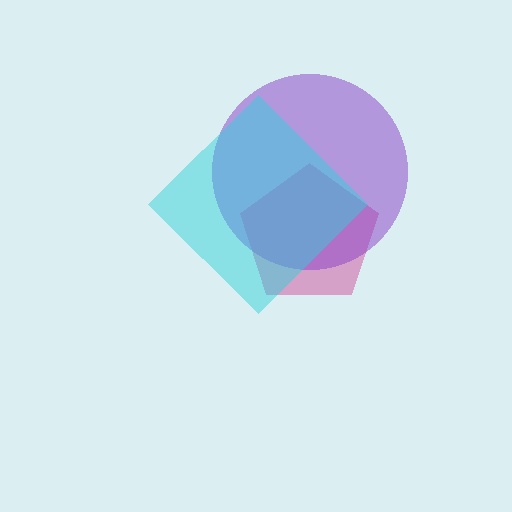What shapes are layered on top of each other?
The layered shapes are: a magenta pentagon, a purple circle, a cyan diamond.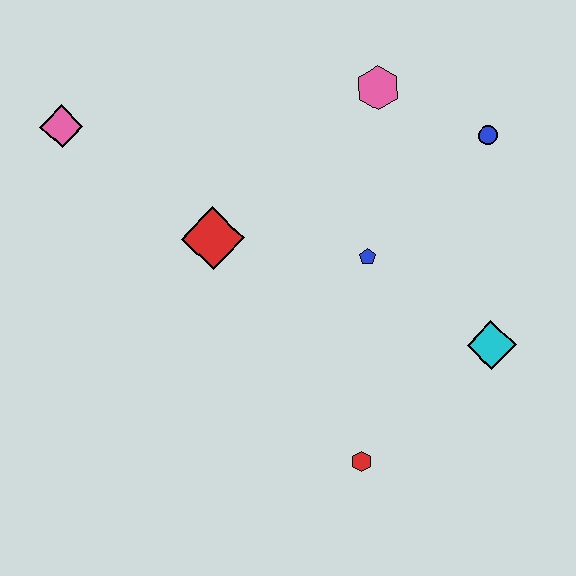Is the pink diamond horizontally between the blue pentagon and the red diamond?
No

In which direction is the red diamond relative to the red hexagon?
The red diamond is above the red hexagon.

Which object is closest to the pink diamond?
The red diamond is closest to the pink diamond.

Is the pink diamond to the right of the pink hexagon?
No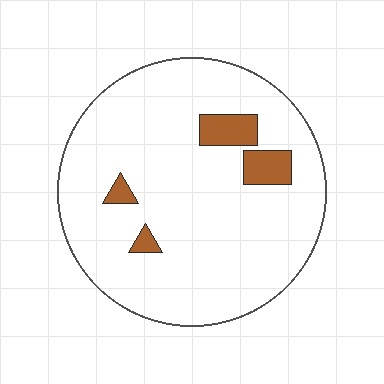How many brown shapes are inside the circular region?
4.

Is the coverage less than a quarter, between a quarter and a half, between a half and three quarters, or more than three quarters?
Less than a quarter.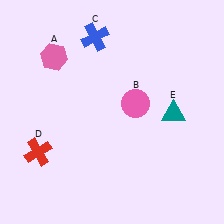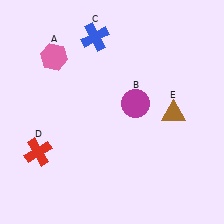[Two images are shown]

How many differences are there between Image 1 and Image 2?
There are 2 differences between the two images.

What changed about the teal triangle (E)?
In Image 1, E is teal. In Image 2, it changed to brown.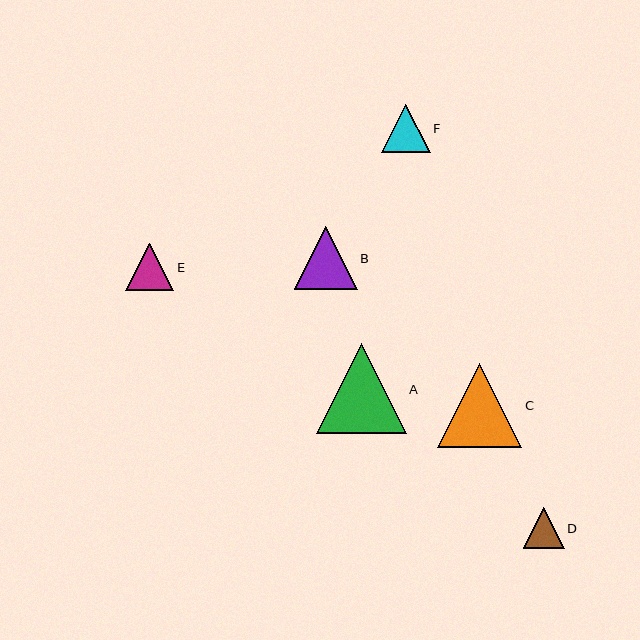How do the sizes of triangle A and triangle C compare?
Triangle A and triangle C are approximately the same size.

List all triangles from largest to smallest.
From largest to smallest: A, C, B, F, E, D.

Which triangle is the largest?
Triangle A is the largest with a size of approximately 90 pixels.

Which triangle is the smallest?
Triangle D is the smallest with a size of approximately 41 pixels.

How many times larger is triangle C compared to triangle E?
Triangle C is approximately 1.8 times the size of triangle E.